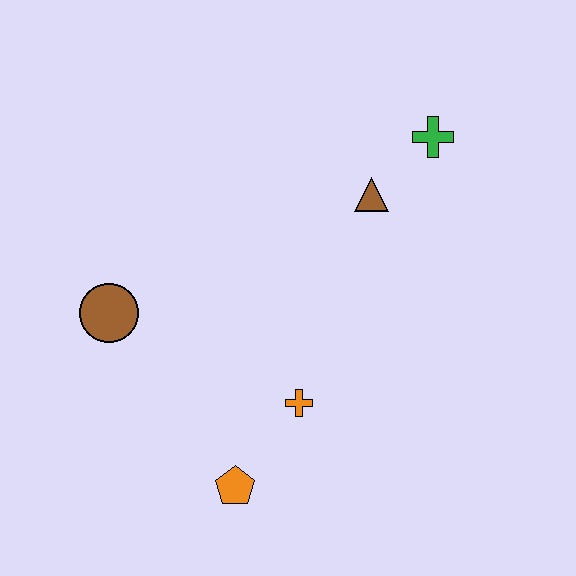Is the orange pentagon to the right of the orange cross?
No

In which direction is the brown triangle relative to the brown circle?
The brown triangle is to the right of the brown circle.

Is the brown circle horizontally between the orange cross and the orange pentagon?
No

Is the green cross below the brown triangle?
No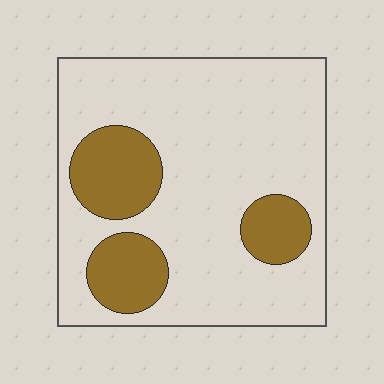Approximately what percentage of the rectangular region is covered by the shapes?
Approximately 20%.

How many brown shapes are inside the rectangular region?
3.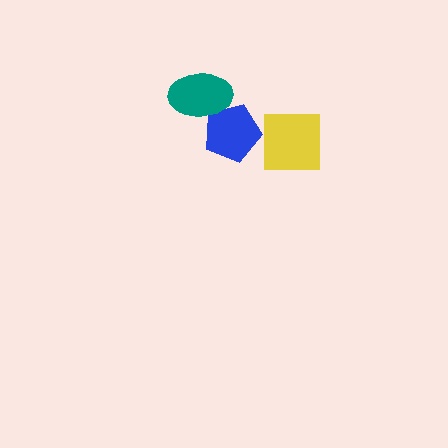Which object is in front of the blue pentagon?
The teal ellipse is in front of the blue pentagon.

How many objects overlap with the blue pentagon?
1 object overlaps with the blue pentagon.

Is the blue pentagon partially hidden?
Yes, it is partially covered by another shape.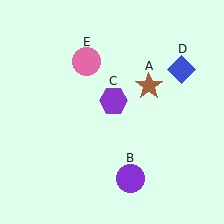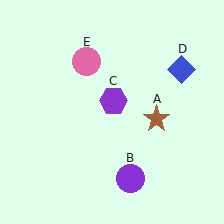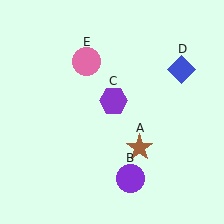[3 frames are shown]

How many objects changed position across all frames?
1 object changed position: brown star (object A).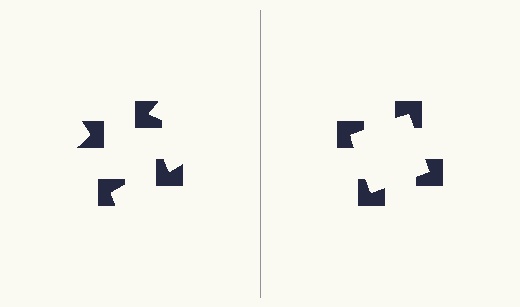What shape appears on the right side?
An illusory square.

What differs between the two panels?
The notched squares are positioned identically on both sides; only the wedge orientations differ. On the right they align to a square; on the left they are misaligned.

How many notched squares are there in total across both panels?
8 — 4 on each side.